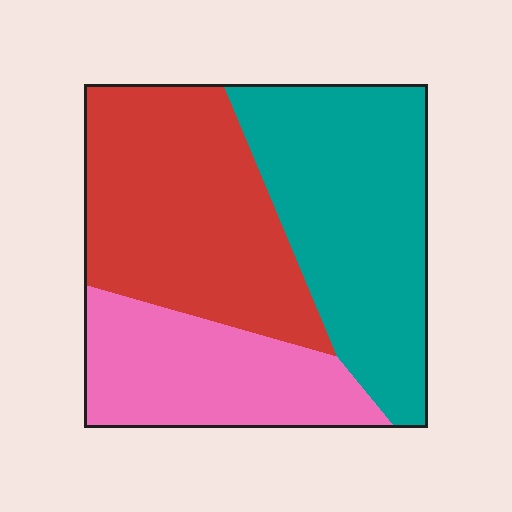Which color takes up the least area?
Pink, at roughly 25%.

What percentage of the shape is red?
Red covers 37% of the shape.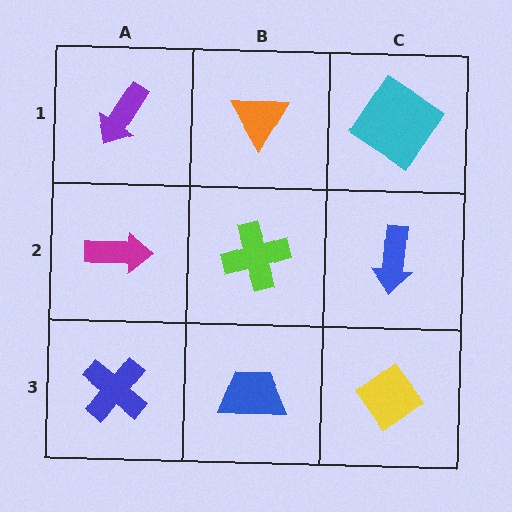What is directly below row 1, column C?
A blue arrow.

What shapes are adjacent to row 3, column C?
A blue arrow (row 2, column C), a blue trapezoid (row 3, column B).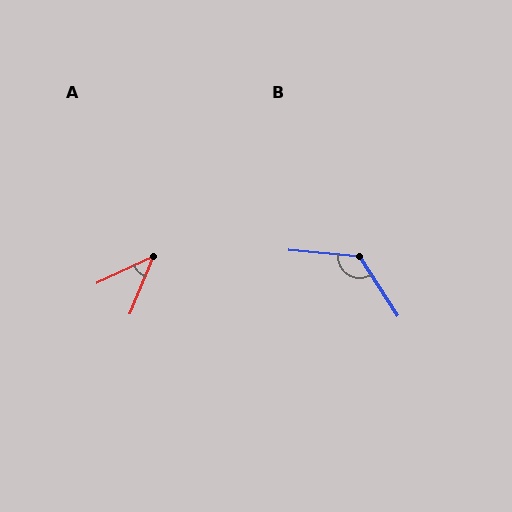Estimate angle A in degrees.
Approximately 43 degrees.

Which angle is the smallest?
A, at approximately 43 degrees.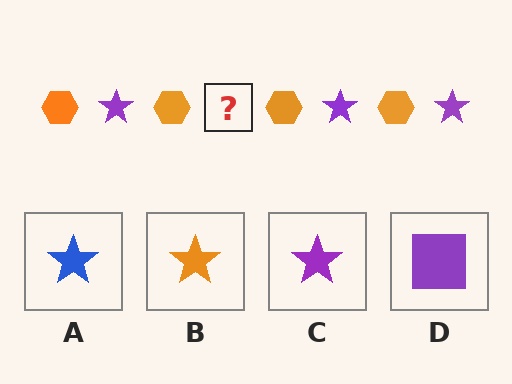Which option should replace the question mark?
Option C.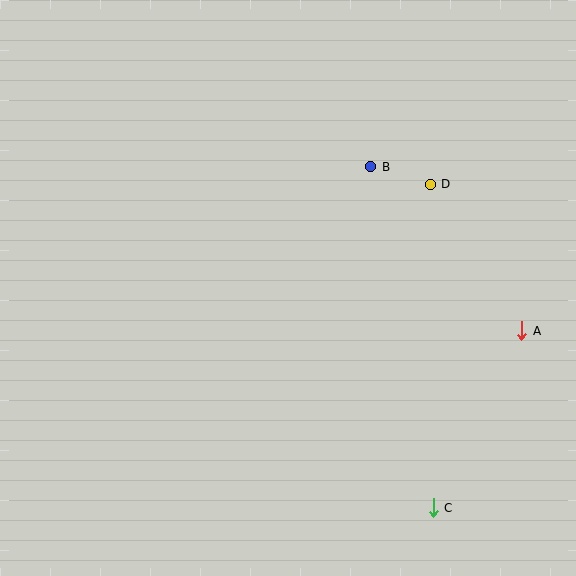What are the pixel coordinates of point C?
Point C is at (433, 508).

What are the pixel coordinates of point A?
Point A is at (522, 331).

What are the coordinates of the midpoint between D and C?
The midpoint between D and C is at (432, 346).